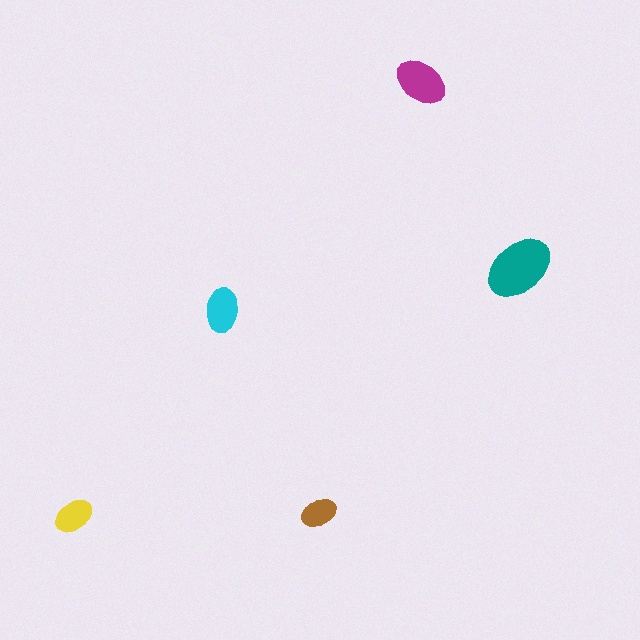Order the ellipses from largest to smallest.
the teal one, the magenta one, the cyan one, the yellow one, the brown one.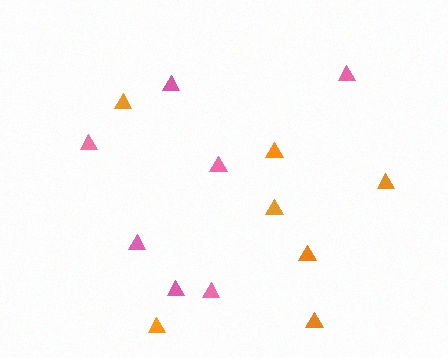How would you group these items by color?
There are 2 groups: one group of pink triangles (7) and one group of orange triangles (7).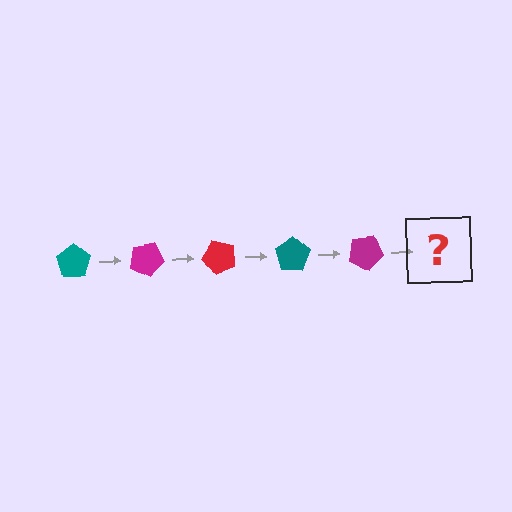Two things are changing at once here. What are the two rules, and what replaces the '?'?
The two rules are that it rotates 25 degrees each step and the color cycles through teal, magenta, and red. The '?' should be a red pentagon, rotated 125 degrees from the start.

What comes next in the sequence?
The next element should be a red pentagon, rotated 125 degrees from the start.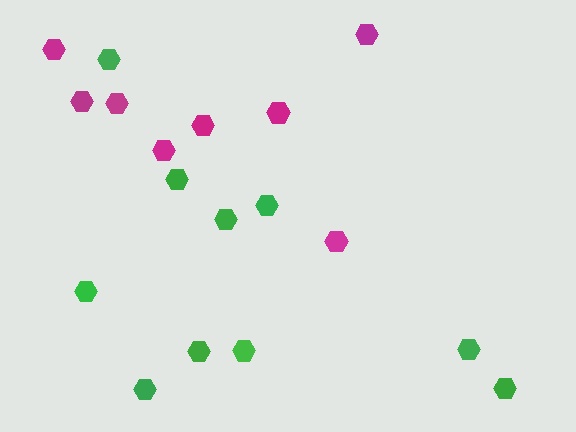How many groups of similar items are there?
There are 2 groups: one group of green hexagons (10) and one group of magenta hexagons (8).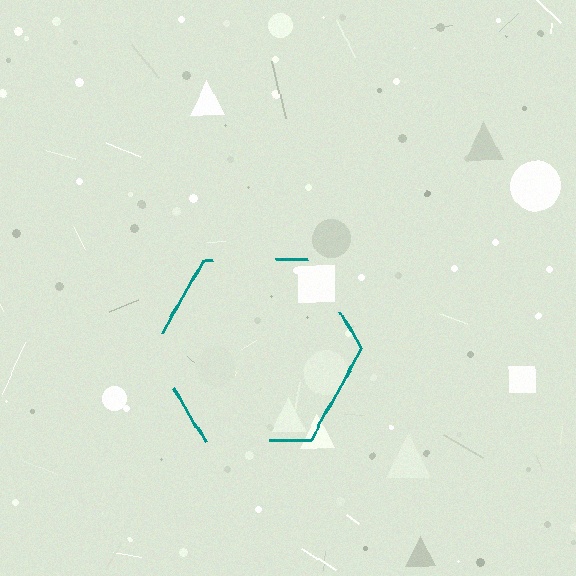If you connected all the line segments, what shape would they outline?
They would outline a hexagon.